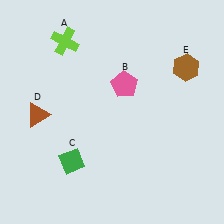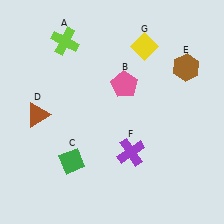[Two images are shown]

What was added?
A purple cross (F), a yellow diamond (G) were added in Image 2.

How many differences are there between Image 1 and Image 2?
There are 2 differences between the two images.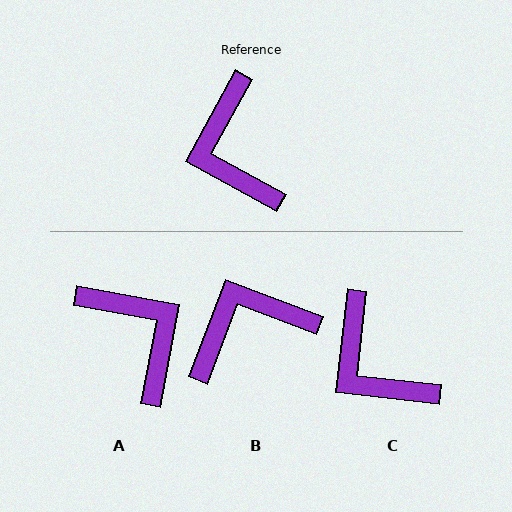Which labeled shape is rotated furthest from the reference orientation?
A, about 162 degrees away.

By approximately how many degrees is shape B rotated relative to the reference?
Approximately 82 degrees clockwise.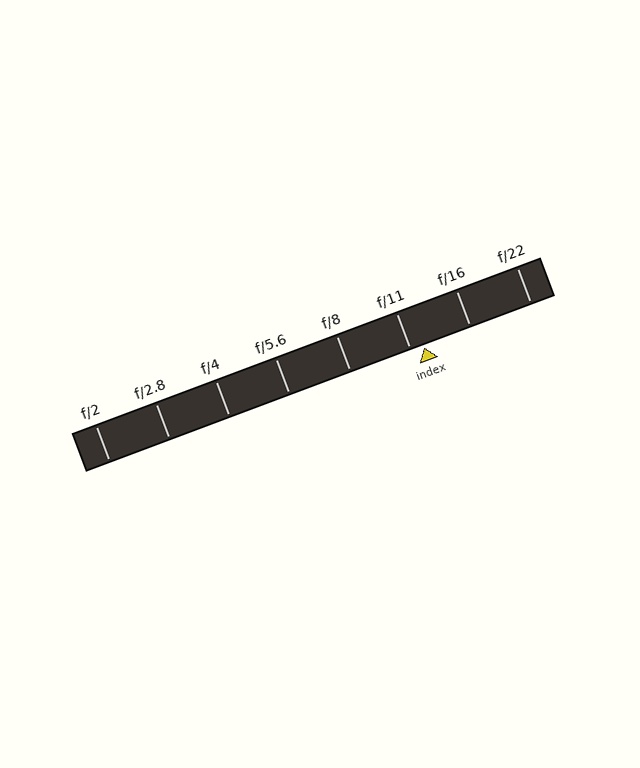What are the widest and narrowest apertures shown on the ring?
The widest aperture shown is f/2 and the narrowest is f/22.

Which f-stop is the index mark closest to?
The index mark is closest to f/11.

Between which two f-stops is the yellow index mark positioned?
The index mark is between f/11 and f/16.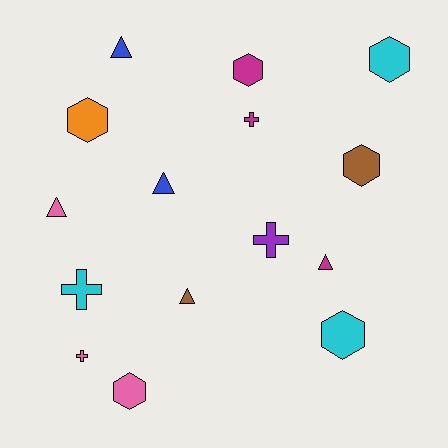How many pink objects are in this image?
There are 3 pink objects.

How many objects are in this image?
There are 15 objects.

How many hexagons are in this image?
There are 6 hexagons.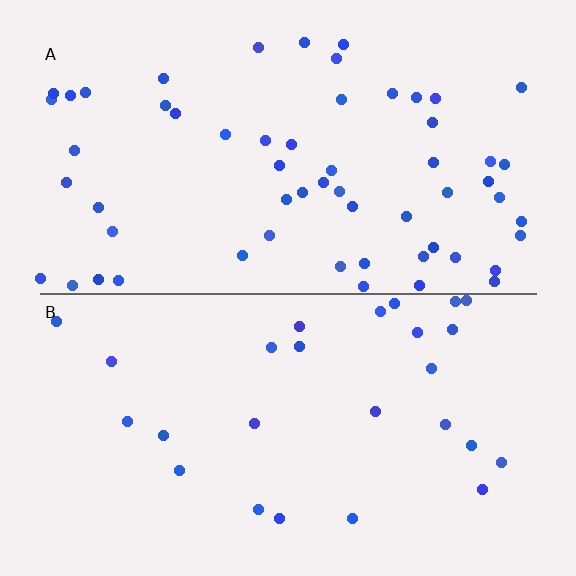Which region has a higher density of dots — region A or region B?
A (the top).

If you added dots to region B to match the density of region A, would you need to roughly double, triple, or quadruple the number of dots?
Approximately double.